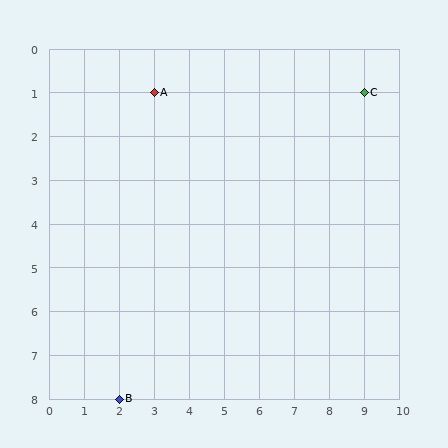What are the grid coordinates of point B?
Point B is at grid coordinates (2, 8).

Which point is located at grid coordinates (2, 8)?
Point B is at (2, 8).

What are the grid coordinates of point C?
Point C is at grid coordinates (9, 1).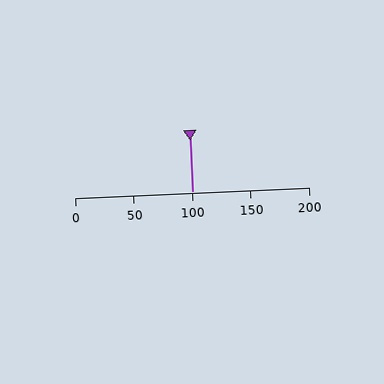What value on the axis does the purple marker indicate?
The marker indicates approximately 100.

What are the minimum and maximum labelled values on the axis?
The axis runs from 0 to 200.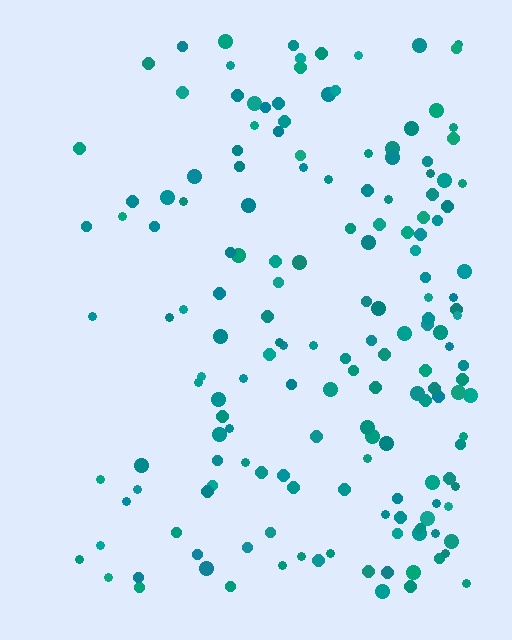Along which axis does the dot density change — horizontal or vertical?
Horizontal.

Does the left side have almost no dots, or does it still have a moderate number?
Still a moderate number, just noticeably fewer than the right.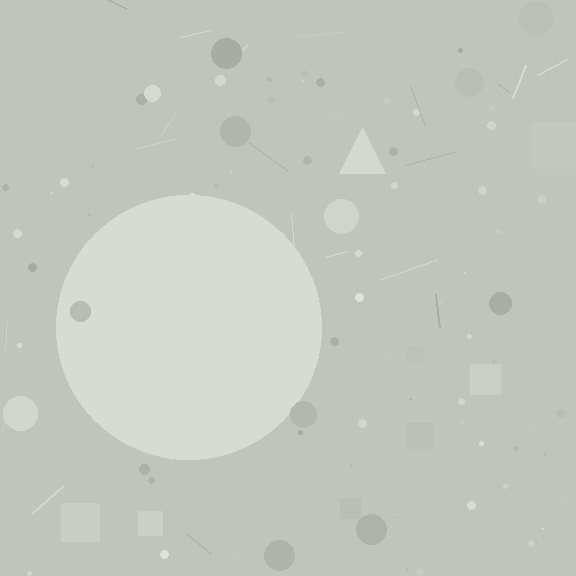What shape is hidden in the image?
A circle is hidden in the image.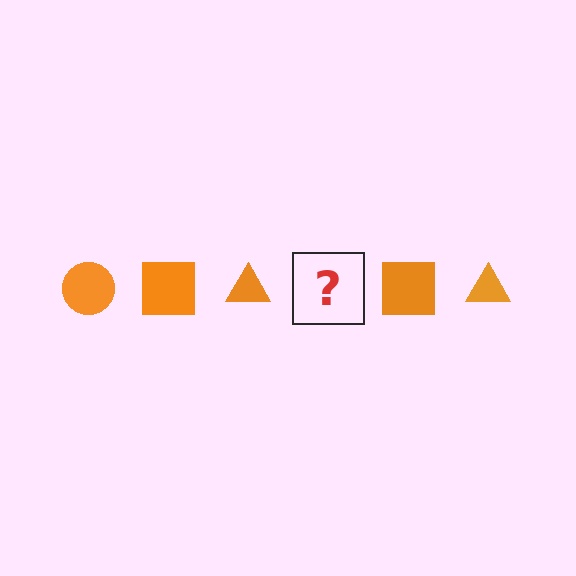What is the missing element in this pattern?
The missing element is an orange circle.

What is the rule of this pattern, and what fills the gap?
The rule is that the pattern cycles through circle, square, triangle shapes in orange. The gap should be filled with an orange circle.